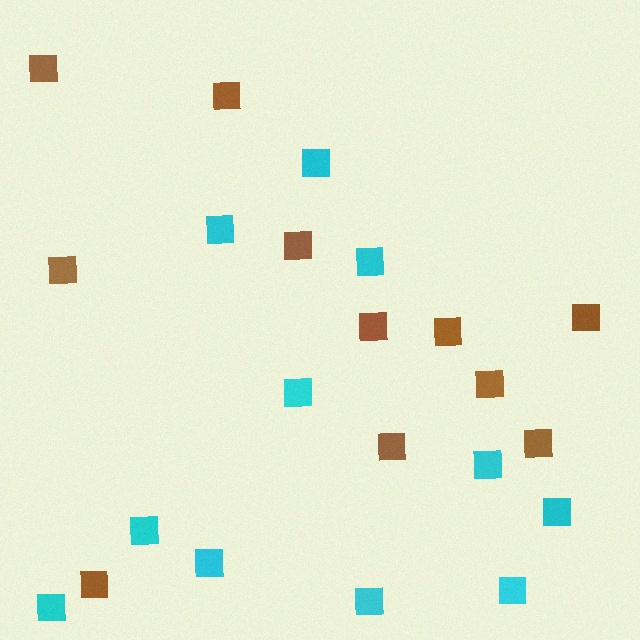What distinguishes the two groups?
There are 2 groups: one group of cyan squares (11) and one group of brown squares (11).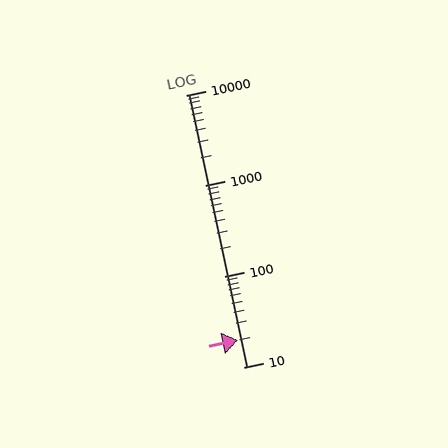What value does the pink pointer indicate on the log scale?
The pointer indicates approximately 20.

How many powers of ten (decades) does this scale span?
The scale spans 3 decades, from 10 to 10000.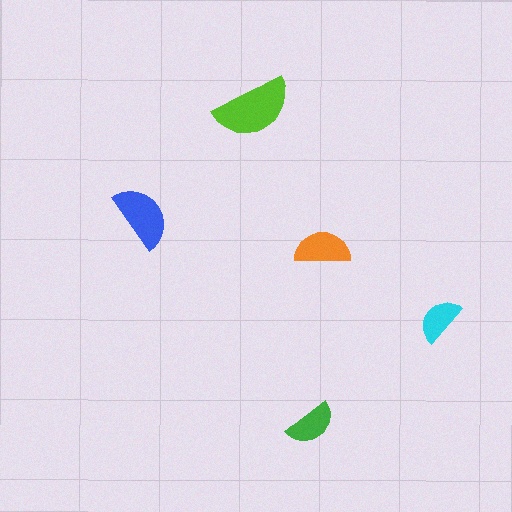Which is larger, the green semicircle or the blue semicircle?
The blue one.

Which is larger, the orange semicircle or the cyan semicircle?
The orange one.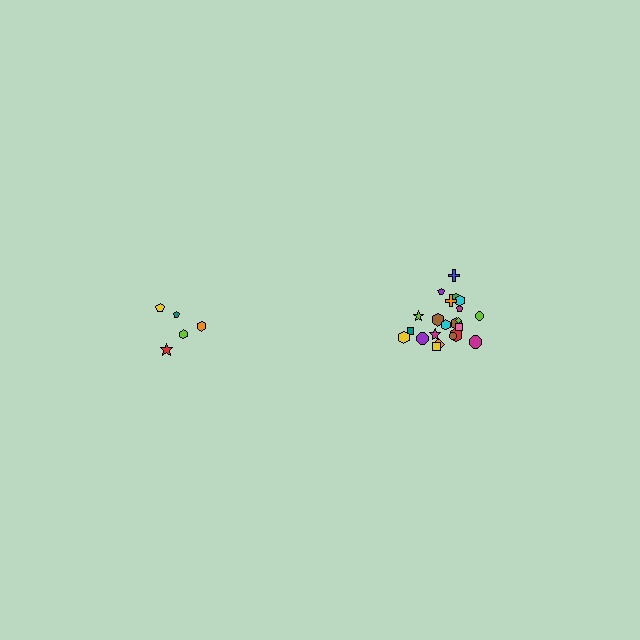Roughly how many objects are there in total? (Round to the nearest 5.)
Roughly 25 objects in total.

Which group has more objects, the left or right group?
The right group.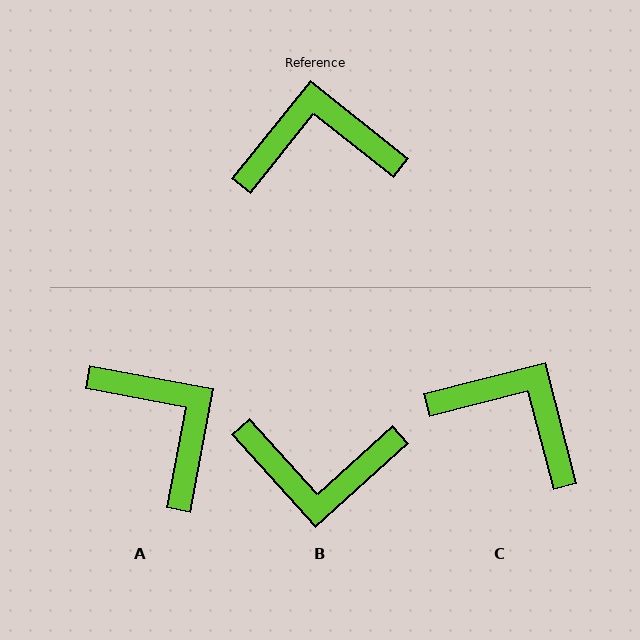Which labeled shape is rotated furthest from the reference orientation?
B, about 171 degrees away.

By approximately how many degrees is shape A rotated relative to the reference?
Approximately 62 degrees clockwise.